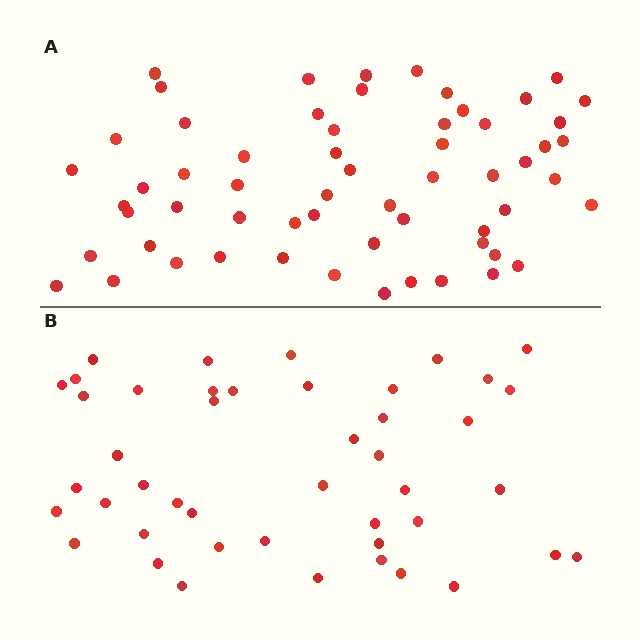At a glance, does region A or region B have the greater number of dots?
Region A (the top region) has more dots.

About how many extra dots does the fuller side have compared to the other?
Region A has approximately 15 more dots than region B.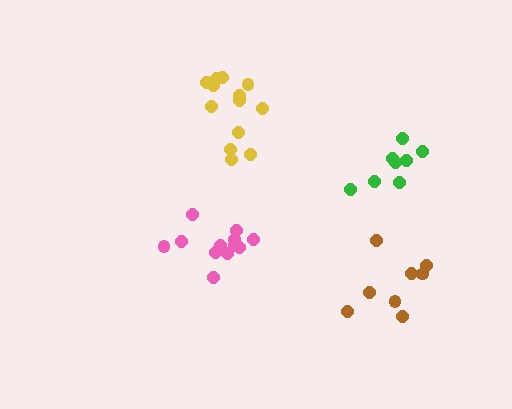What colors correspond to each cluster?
The clusters are colored: yellow, green, brown, pink.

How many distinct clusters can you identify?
There are 4 distinct clusters.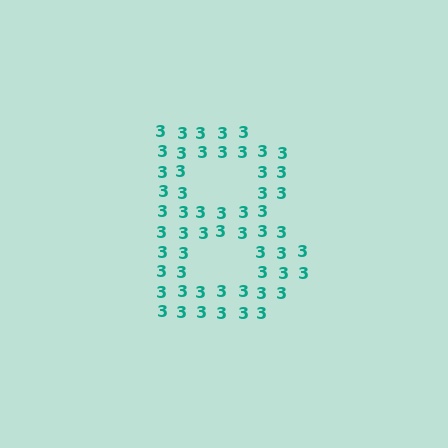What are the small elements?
The small elements are digit 3's.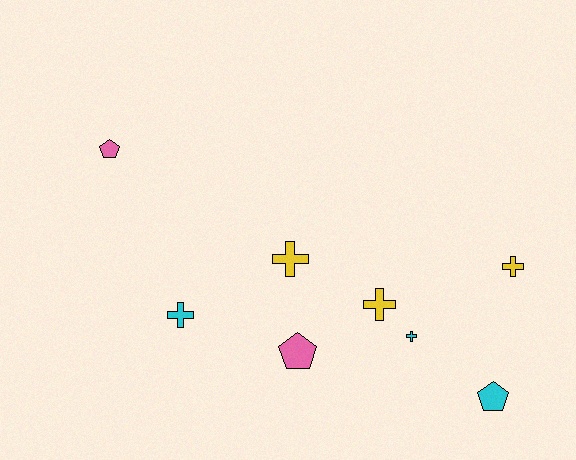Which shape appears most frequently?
Cross, with 5 objects.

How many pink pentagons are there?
There are 2 pink pentagons.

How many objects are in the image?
There are 8 objects.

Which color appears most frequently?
Cyan, with 3 objects.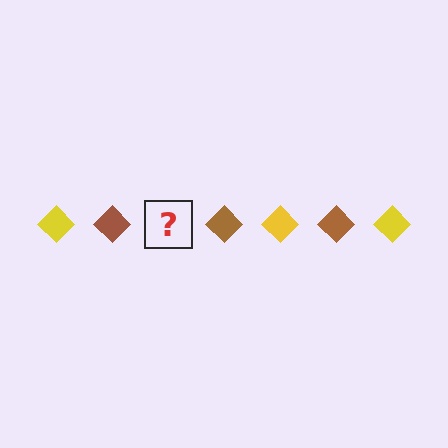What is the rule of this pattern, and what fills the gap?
The rule is that the pattern cycles through yellow, brown diamonds. The gap should be filled with a yellow diamond.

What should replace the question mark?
The question mark should be replaced with a yellow diamond.